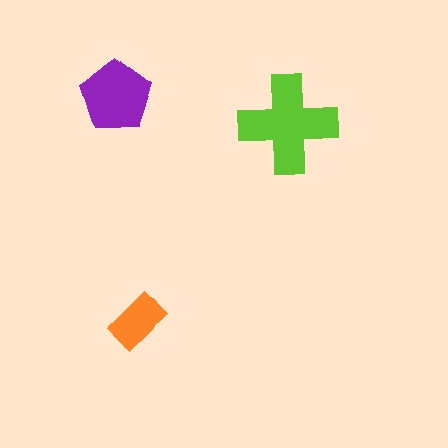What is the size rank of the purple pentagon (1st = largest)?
2nd.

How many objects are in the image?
There are 3 objects in the image.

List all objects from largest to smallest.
The lime cross, the purple pentagon, the orange rectangle.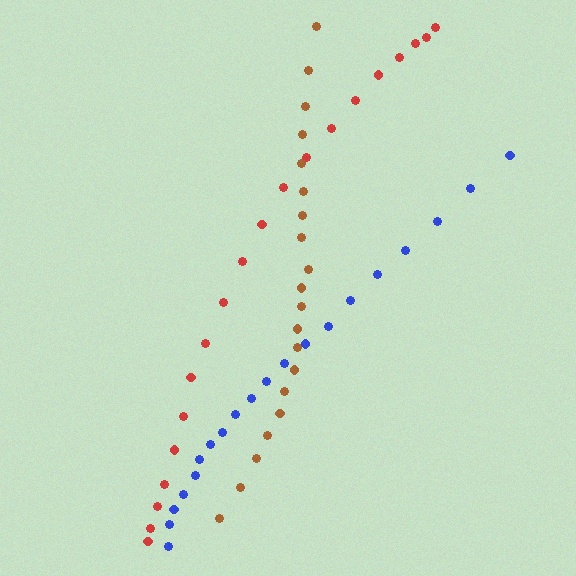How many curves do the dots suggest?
There are 3 distinct paths.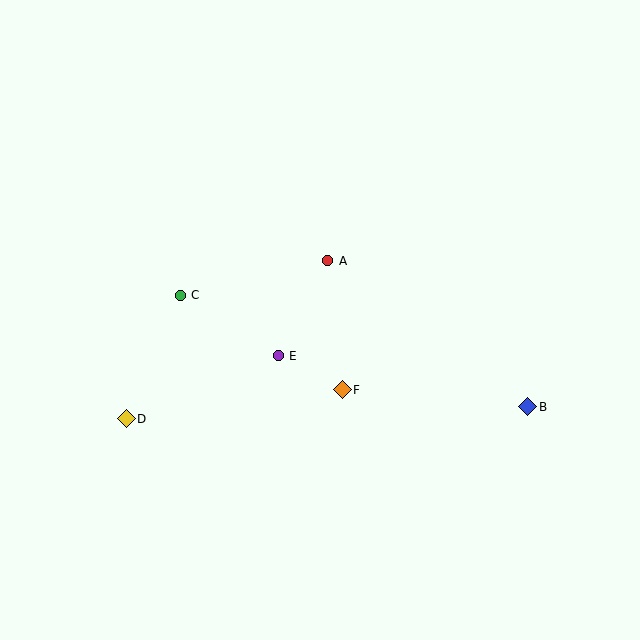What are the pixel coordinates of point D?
Point D is at (126, 419).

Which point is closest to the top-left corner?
Point C is closest to the top-left corner.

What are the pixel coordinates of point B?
Point B is at (528, 407).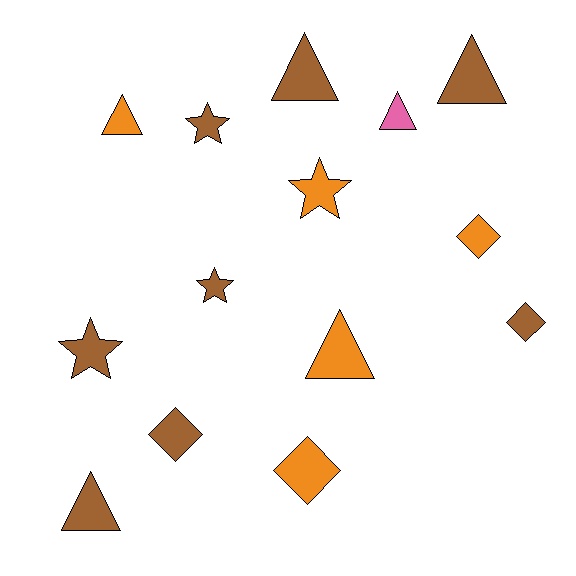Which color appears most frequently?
Brown, with 8 objects.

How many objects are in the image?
There are 14 objects.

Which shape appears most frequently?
Triangle, with 6 objects.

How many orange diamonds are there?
There are 2 orange diamonds.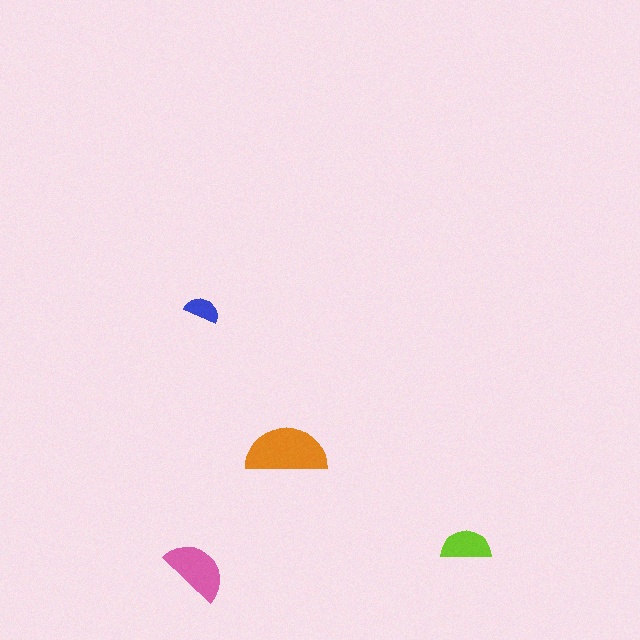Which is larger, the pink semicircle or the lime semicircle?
The pink one.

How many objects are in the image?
There are 4 objects in the image.